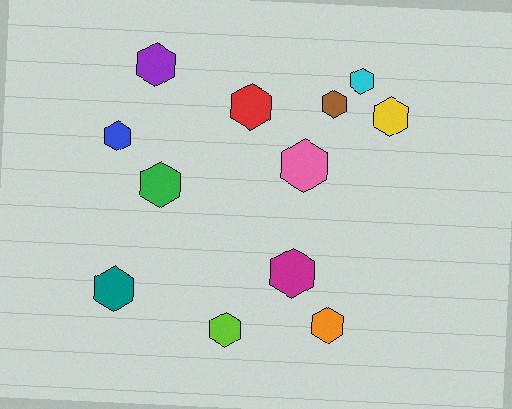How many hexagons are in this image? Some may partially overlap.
There are 12 hexagons.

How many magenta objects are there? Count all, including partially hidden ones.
There is 1 magenta object.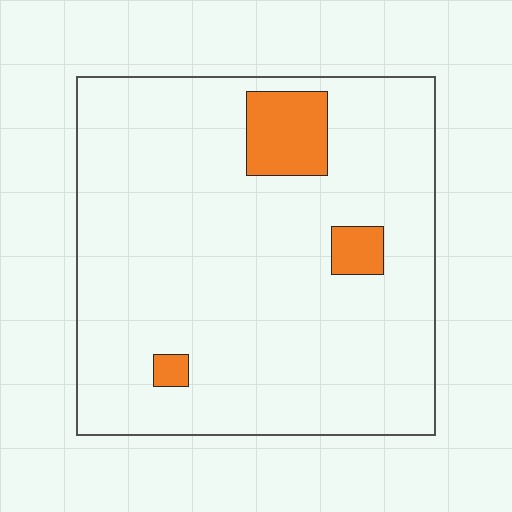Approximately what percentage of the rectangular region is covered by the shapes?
Approximately 10%.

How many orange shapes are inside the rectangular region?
3.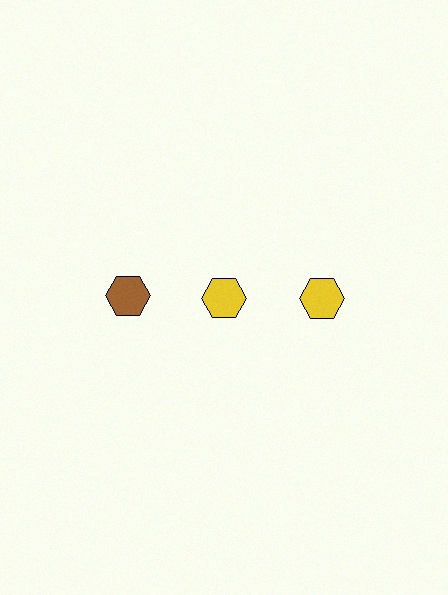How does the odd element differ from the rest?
It has a different color: brown instead of yellow.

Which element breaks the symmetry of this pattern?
The brown hexagon in the top row, leftmost column breaks the symmetry. All other shapes are yellow hexagons.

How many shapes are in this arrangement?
There are 3 shapes arranged in a grid pattern.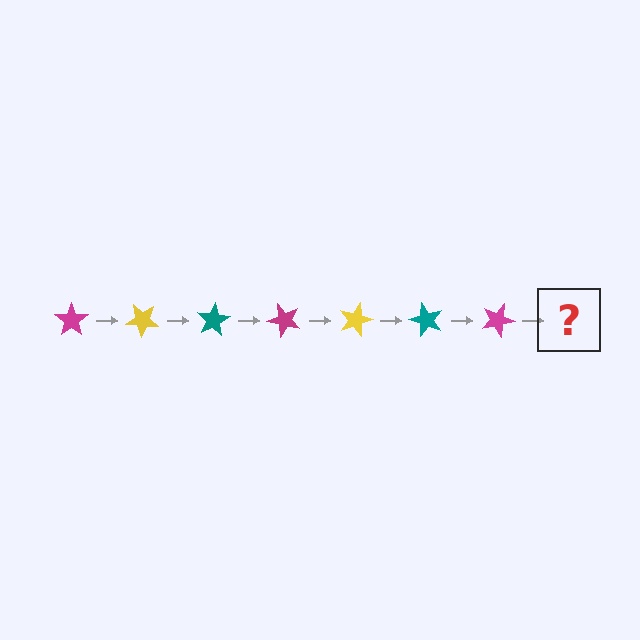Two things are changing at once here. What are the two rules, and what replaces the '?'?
The two rules are that it rotates 40 degrees each step and the color cycles through magenta, yellow, and teal. The '?' should be a yellow star, rotated 280 degrees from the start.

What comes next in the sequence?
The next element should be a yellow star, rotated 280 degrees from the start.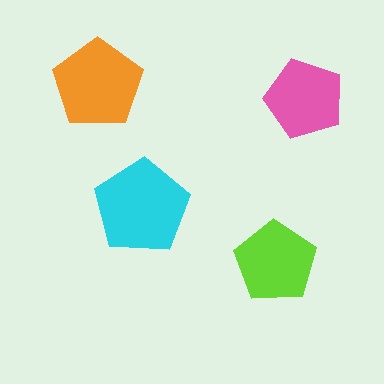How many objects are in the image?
There are 4 objects in the image.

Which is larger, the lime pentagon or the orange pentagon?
The orange one.